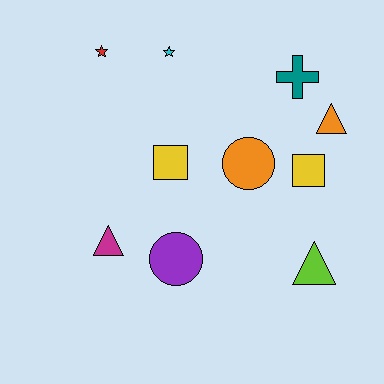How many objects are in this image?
There are 10 objects.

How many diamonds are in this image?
There are no diamonds.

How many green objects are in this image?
There are no green objects.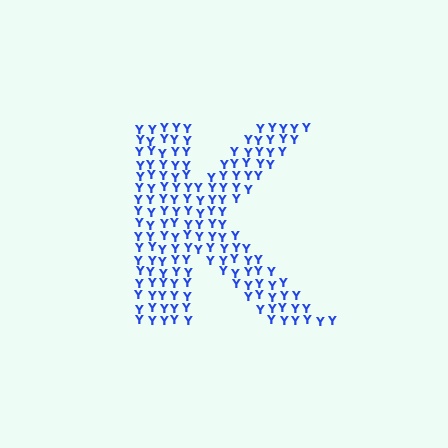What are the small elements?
The small elements are letter Y's.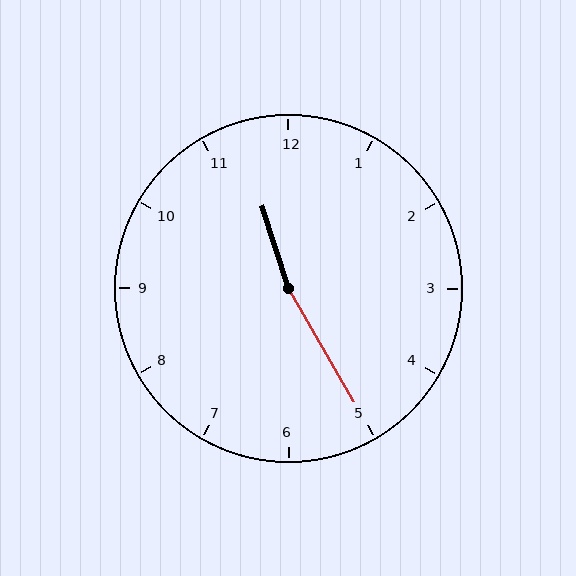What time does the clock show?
11:25.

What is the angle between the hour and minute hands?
Approximately 168 degrees.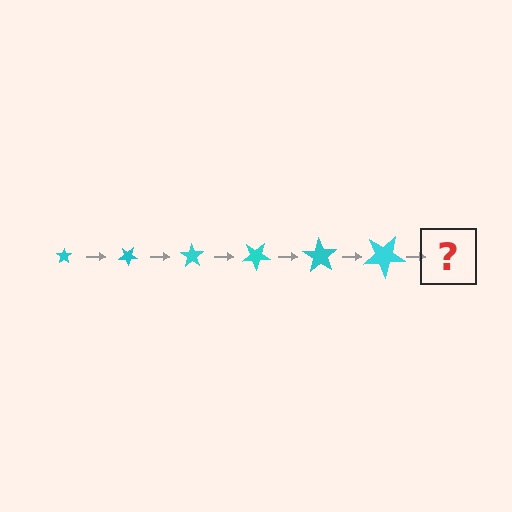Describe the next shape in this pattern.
It should be a star, larger than the previous one and rotated 210 degrees from the start.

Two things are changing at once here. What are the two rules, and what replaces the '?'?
The two rules are that the star grows larger each step and it rotates 35 degrees each step. The '?' should be a star, larger than the previous one and rotated 210 degrees from the start.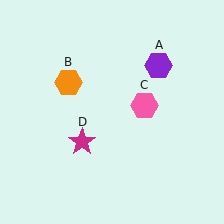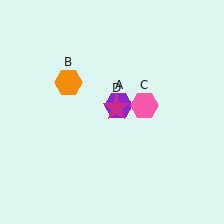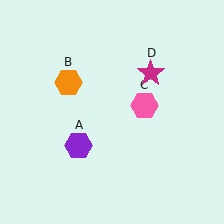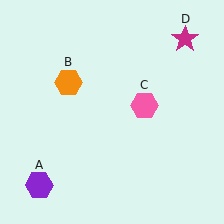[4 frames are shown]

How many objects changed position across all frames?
2 objects changed position: purple hexagon (object A), magenta star (object D).